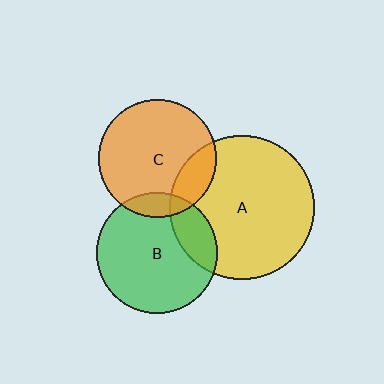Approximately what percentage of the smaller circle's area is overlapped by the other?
Approximately 20%.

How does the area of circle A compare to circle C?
Approximately 1.5 times.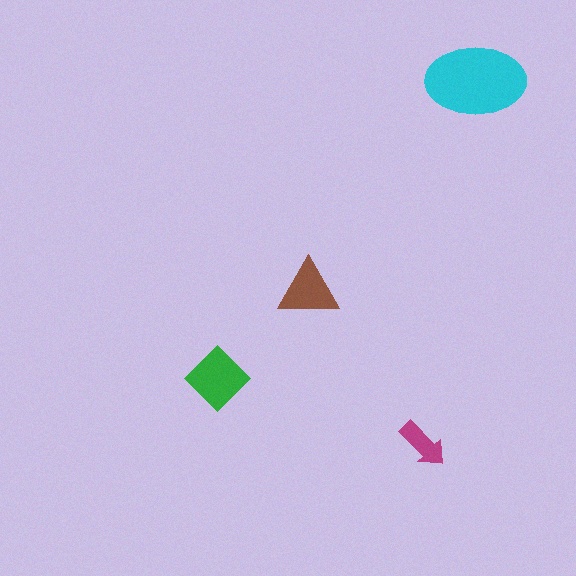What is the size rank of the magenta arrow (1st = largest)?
4th.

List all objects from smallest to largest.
The magenta arrow, the brown triangle, the green diamond, the cyan ellipse.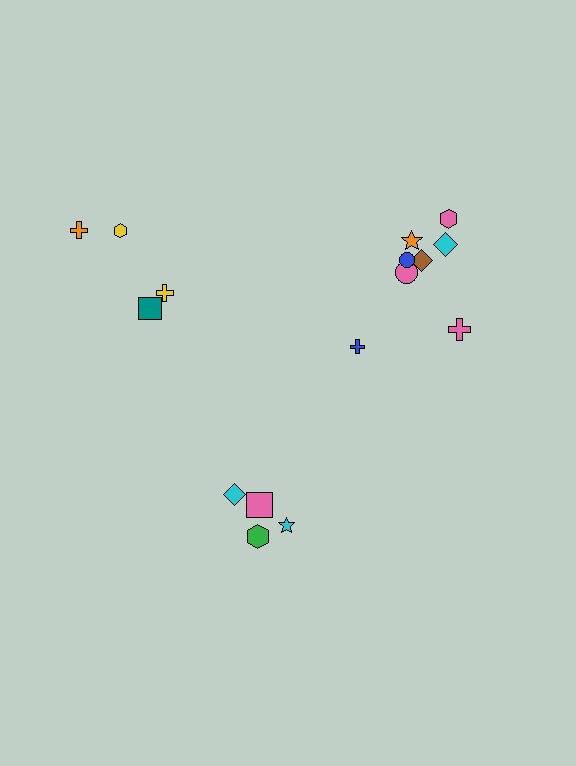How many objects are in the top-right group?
There are 8 objects.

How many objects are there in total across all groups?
There are 16 objects.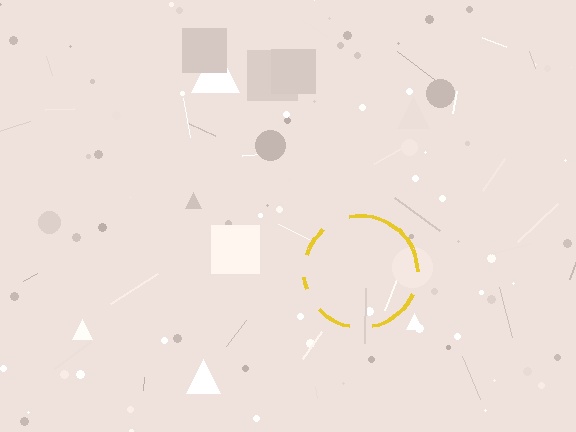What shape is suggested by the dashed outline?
The dashed outline suggests a circle.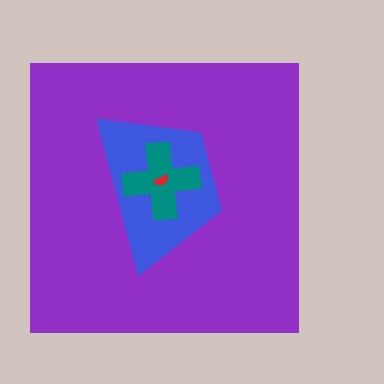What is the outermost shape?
The purple square.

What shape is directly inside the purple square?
The blue trapezoid.